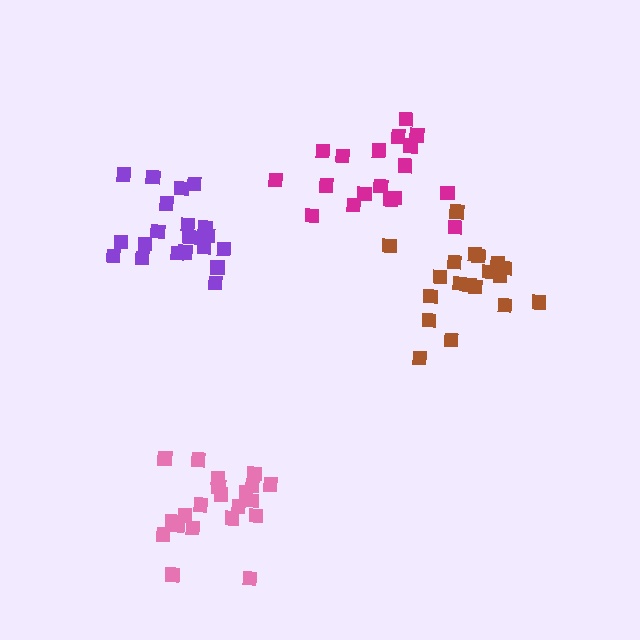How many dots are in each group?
Group 1: 21 dots, Group 2: 21 dots, Group 3: 19 dots, Group 4: 18 dots (79 total).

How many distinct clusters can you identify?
There are 4 distinct clusters.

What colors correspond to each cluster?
The clusters are colored: purple, pink, brown, magenta.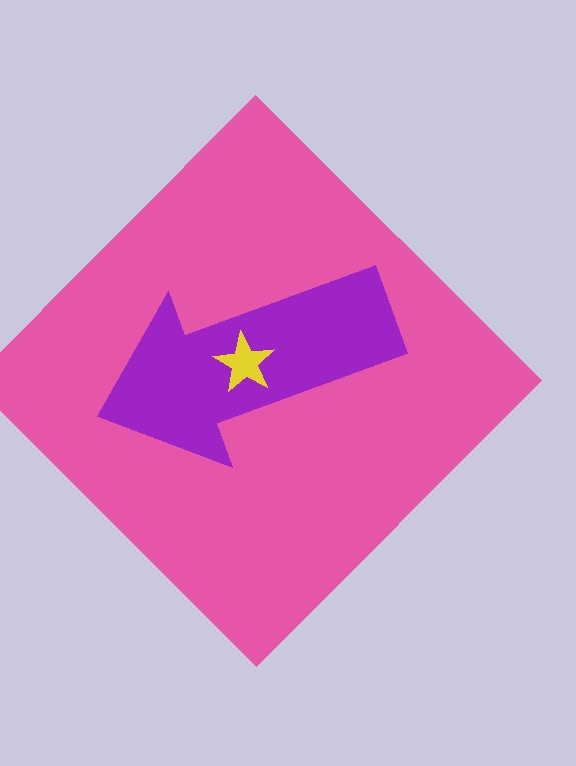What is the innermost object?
The yellow star.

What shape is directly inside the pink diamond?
The purple arrow.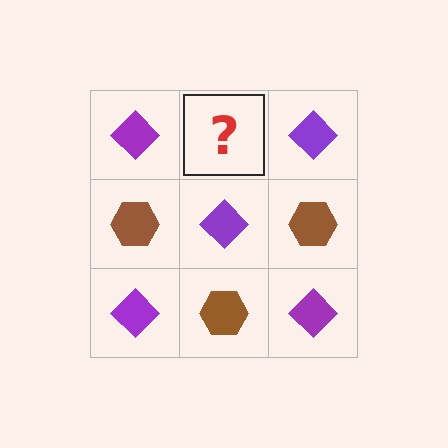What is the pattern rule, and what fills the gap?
The rule is that it alternates purple diamond and brown hexagon in a checkerboard pattern. The gap should be filled with a brown hexagon.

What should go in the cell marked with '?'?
The missing cell should contain a brown hexagon.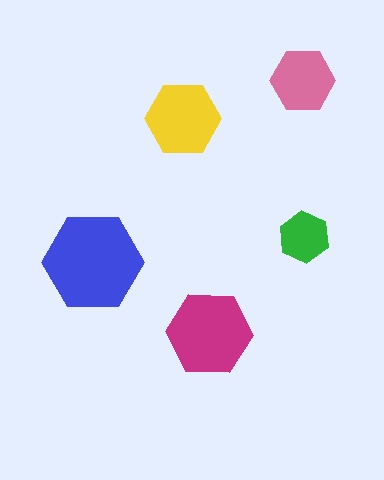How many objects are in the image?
There are 5 objects in the image.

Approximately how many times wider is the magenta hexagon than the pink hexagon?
About 1.5 times wider.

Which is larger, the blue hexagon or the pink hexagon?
The blue one.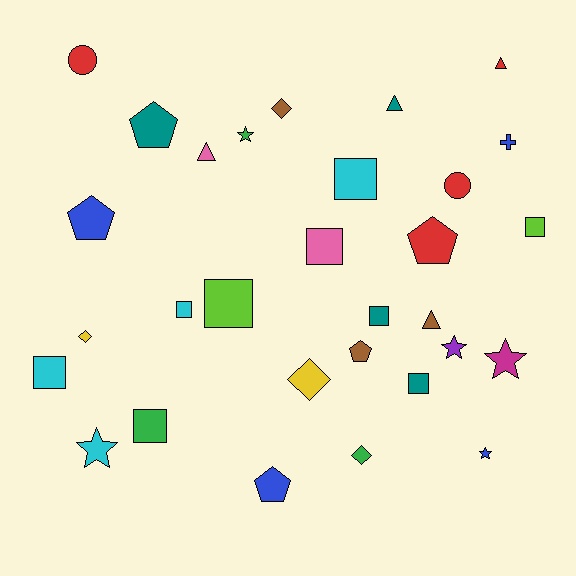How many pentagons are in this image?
There are 5 pentagons.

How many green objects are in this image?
There are 3 green objects.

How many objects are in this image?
There are 30 objects.